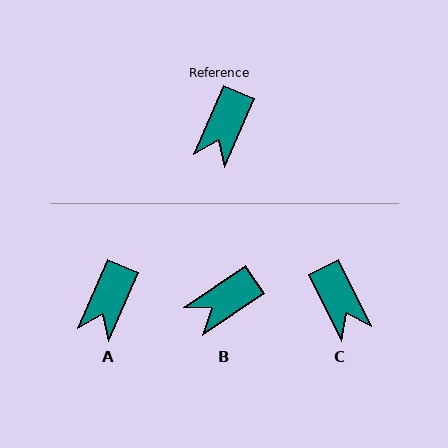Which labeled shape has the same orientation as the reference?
A.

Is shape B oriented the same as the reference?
No, it is off by about 33 degrees.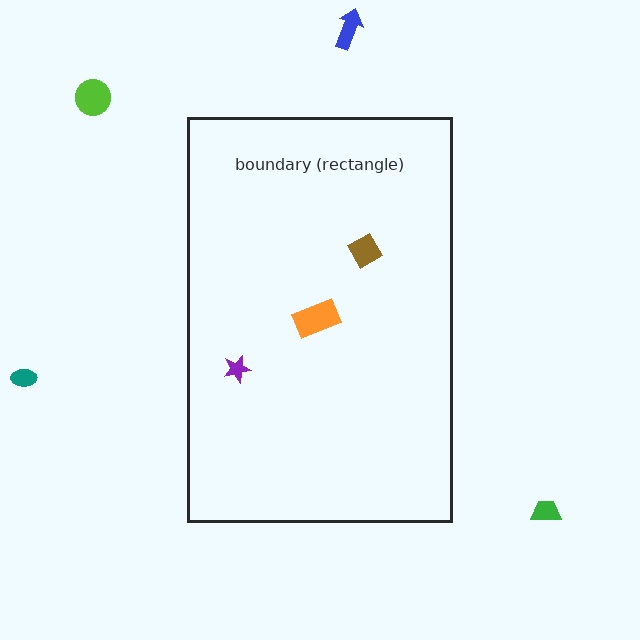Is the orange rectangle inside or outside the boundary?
Inside.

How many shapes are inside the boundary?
3 inside, 4 outside.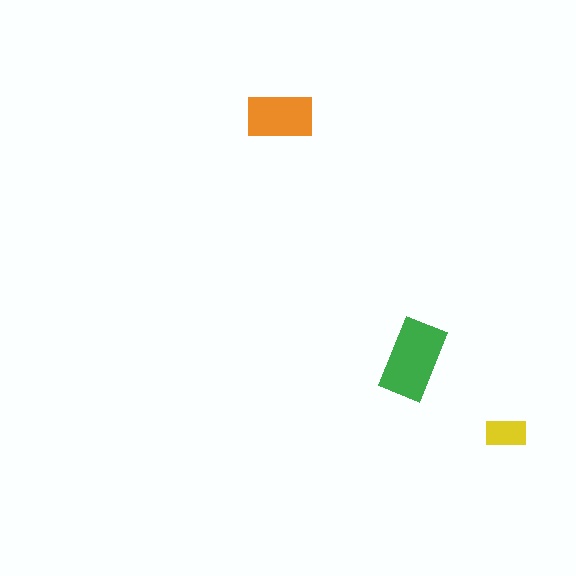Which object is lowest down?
The yellow rectangle is bottommost.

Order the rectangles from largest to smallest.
the green one, the orange one, the yellow one.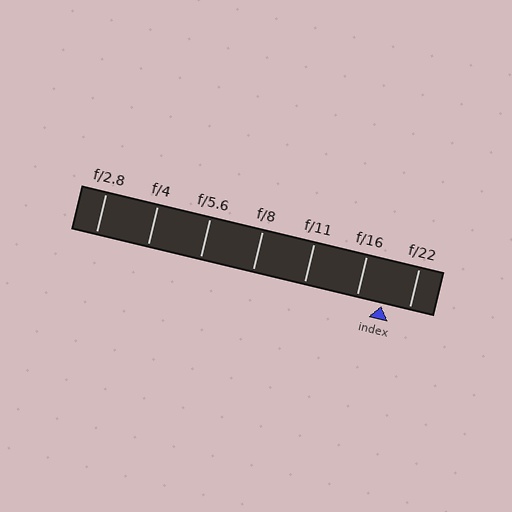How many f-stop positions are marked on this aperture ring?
There are 7 f-stop positions marked.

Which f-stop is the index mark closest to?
The index mark is closest to f/16.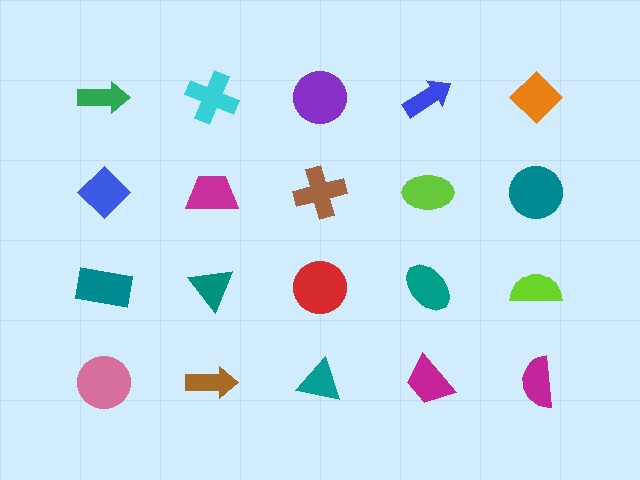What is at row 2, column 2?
A magenta trapezoid.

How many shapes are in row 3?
5 shapes.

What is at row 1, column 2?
A cyan cross.